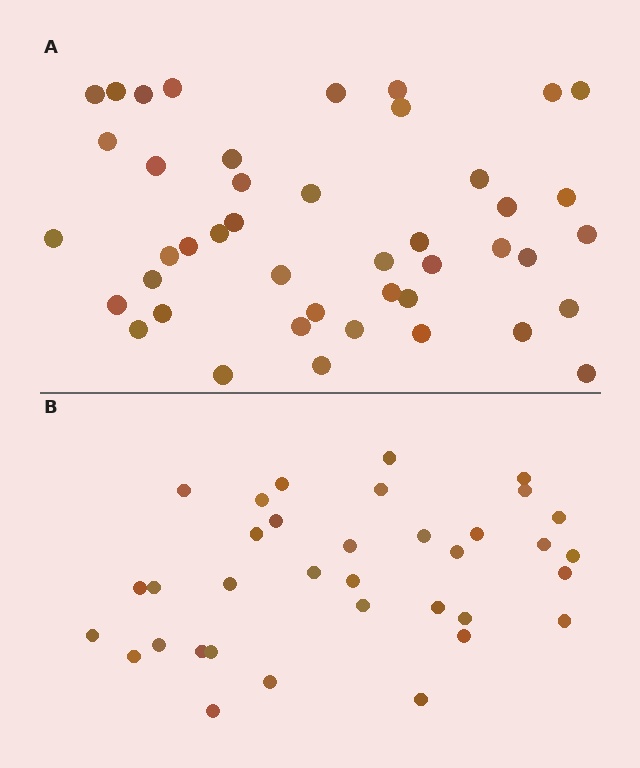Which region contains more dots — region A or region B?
Region A (the top region) has more dots.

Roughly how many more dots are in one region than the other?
Region A has roughly 8 or so more dots than region B.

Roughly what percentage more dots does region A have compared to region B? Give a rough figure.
About 25% more.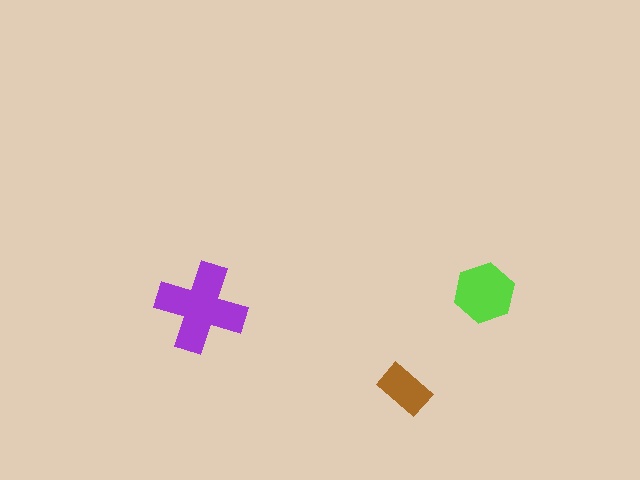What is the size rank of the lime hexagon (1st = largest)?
2nd.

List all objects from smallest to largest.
The brown rectangle, the lime hexagon, the purple cross.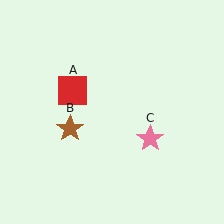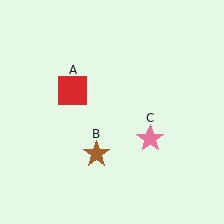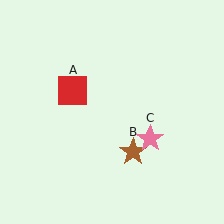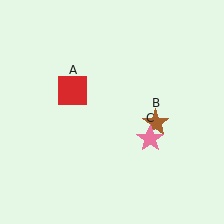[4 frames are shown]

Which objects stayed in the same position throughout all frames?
Red square (object A) and pink star (object C) remained stationary.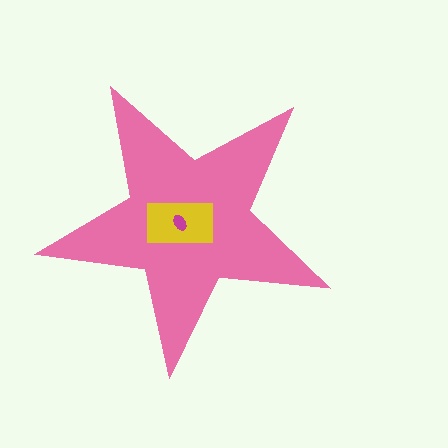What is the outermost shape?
The pink star.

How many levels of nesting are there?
3.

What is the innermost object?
The magenta ellipse.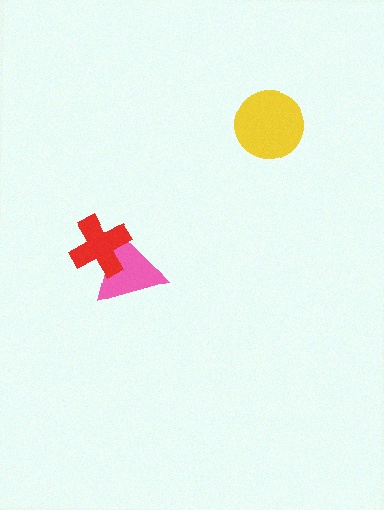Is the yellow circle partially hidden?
No, no other shape covers it.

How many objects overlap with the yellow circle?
0 objects overlap with the yellow circle.